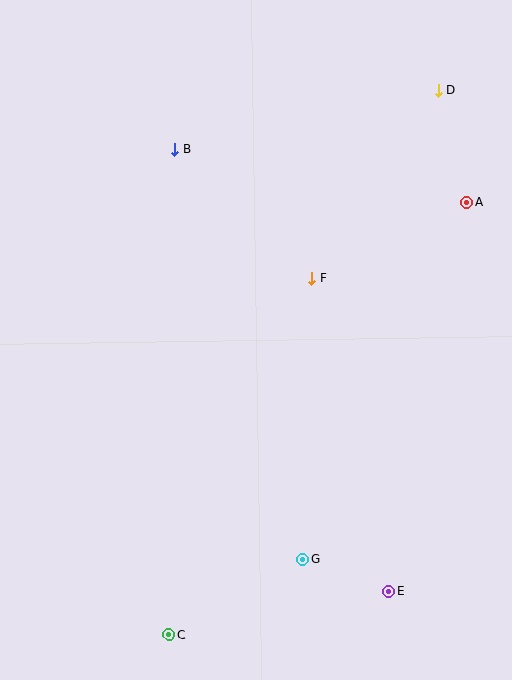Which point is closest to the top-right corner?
Point D is closest to the top-right corner.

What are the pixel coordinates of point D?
Point D is at (439, 90).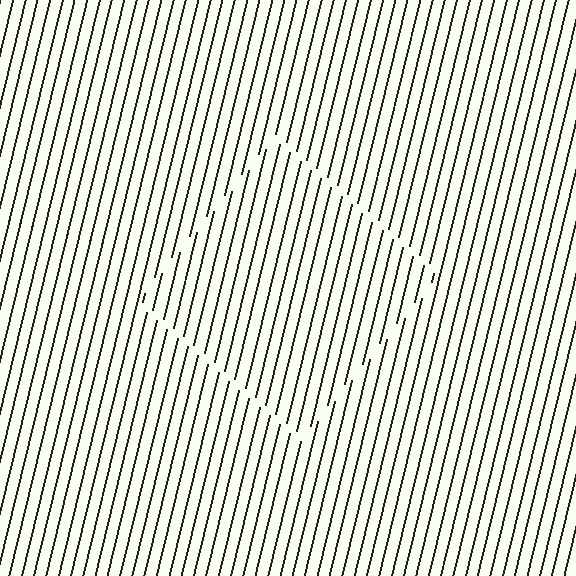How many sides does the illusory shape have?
4 sides — the line-ends trace a square.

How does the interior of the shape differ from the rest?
The interior of the shape contains the same grating, shifted by half a period — the contour is defined by the phase discontinuity where line-ends from the inner and outer gratings abut.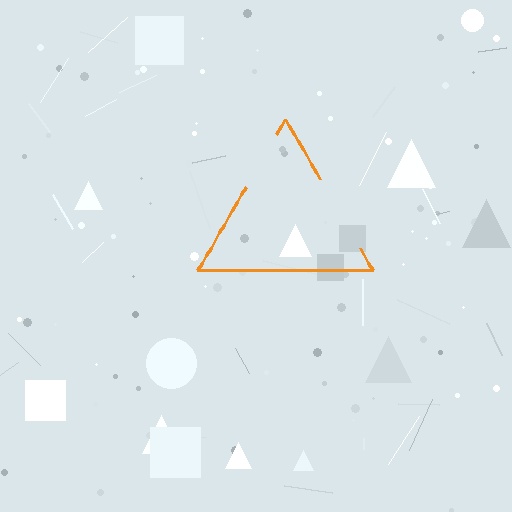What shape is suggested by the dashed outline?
The dashed outline suggests a triangle.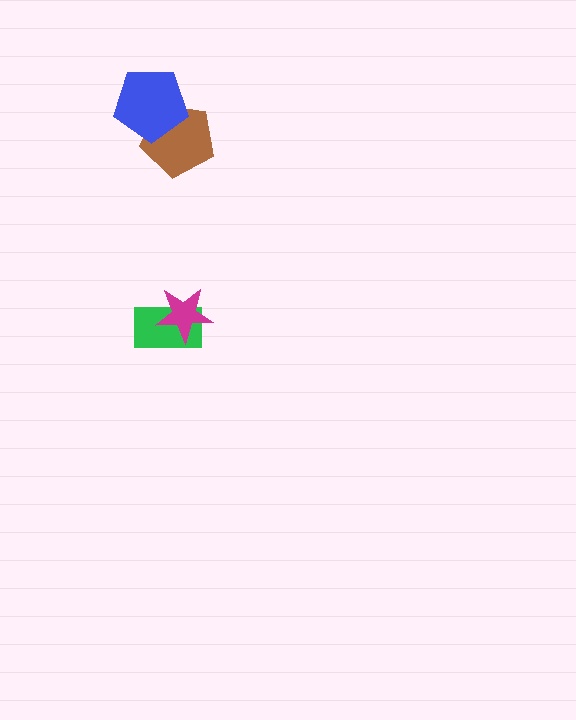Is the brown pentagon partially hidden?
Yes, it is partially covered by another shape.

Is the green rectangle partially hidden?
Yes, it is partially covered by another shape.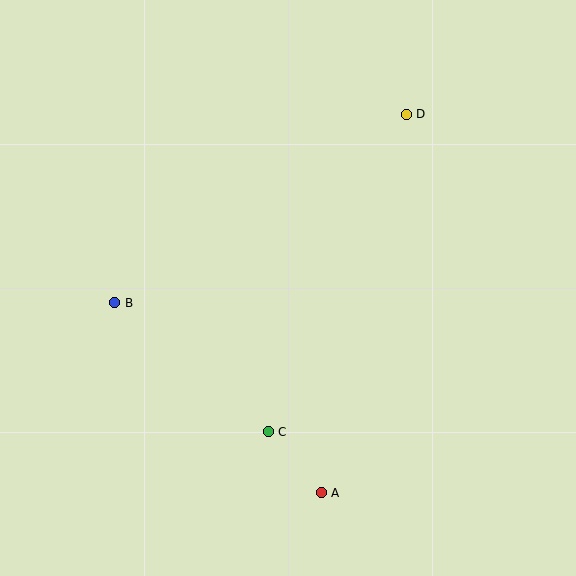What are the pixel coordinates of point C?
Point C is at (268, 432).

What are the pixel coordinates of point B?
Point B is at (115, 303).